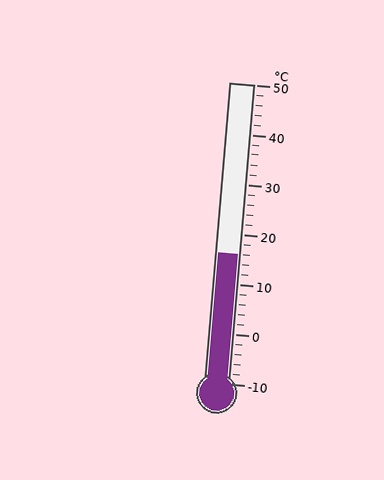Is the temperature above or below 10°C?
The temperature is above 10°C.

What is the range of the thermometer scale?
The thermometer scale ranges from -10°C to 50°C.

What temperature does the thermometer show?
The thermometer shows approximately 16°C.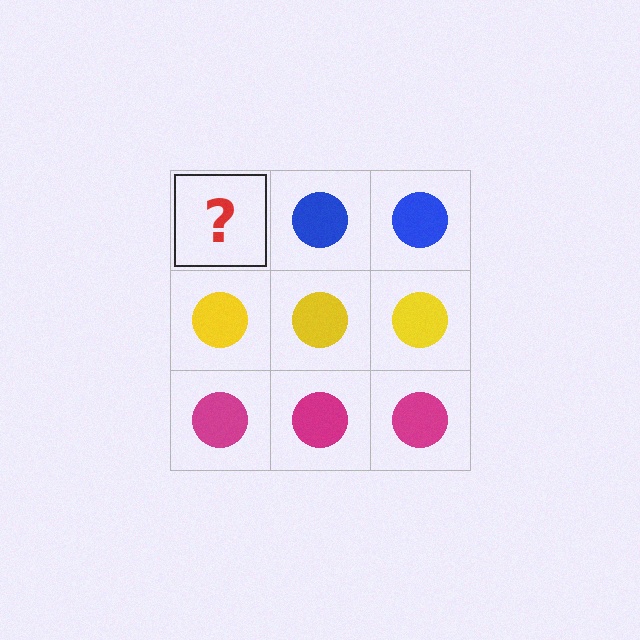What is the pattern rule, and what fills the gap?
The rule is that each row has a consistent color. The gap should be filled with a blue circle.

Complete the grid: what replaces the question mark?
The question mark should be replaced with a blue circle.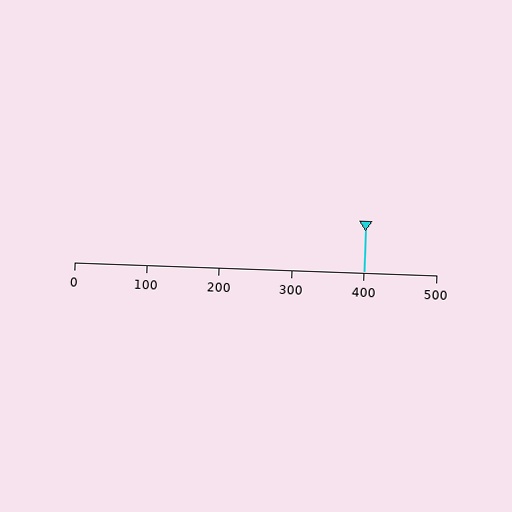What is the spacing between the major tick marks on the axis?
The major ticks are spaced 100 apart.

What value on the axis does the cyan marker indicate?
The marker indicates approximately 400.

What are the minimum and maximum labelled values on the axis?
The axis runs from 0 to 500.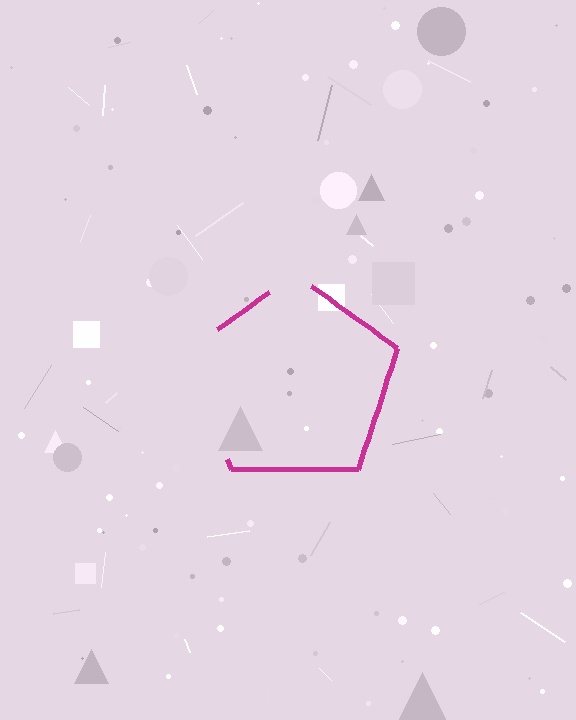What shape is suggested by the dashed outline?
The dashed outline suggests a pentagon.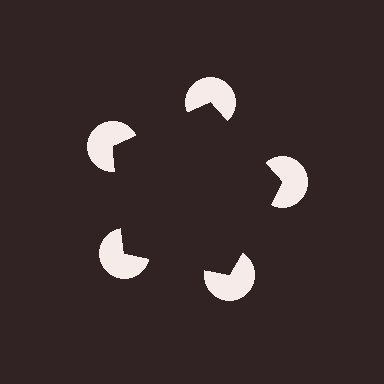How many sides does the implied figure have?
5 sides.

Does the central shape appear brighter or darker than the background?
It typically appears slightly darker than the background, even though no actual brightness change is drawn.